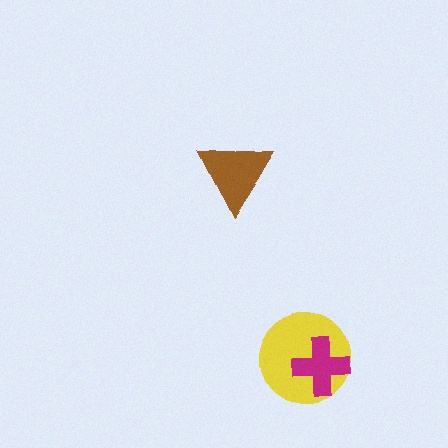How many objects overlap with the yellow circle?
1 object overlaps with the yellow circle.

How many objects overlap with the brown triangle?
0 objects overlap with the brown triangle.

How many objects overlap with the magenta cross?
1 object overlaps with the magenta cross.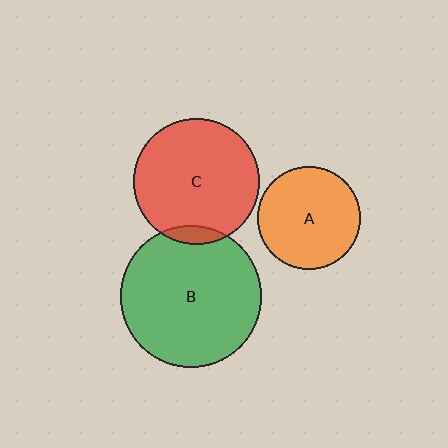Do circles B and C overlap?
Yes.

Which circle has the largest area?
Circle B (green).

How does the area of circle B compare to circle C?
Approximately 1.3 times.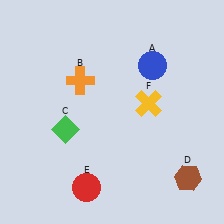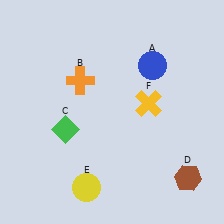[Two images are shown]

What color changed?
The circle (E) changed from red in Image 1 to yellow in Image 2.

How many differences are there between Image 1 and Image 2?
There is 1 difference between the two images.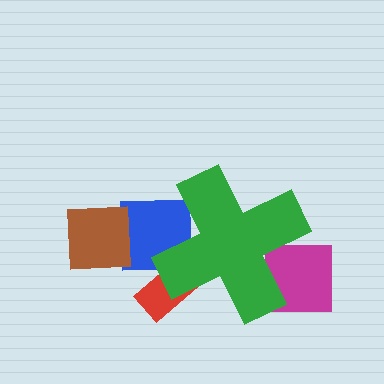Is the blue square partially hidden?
Yes, the blue square is partially hidden behind the green cross.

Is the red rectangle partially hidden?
Yes, the red rectangle is partially hidden behind the green cross.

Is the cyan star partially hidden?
Yes, the cyan star is partially hidden behind the green cross.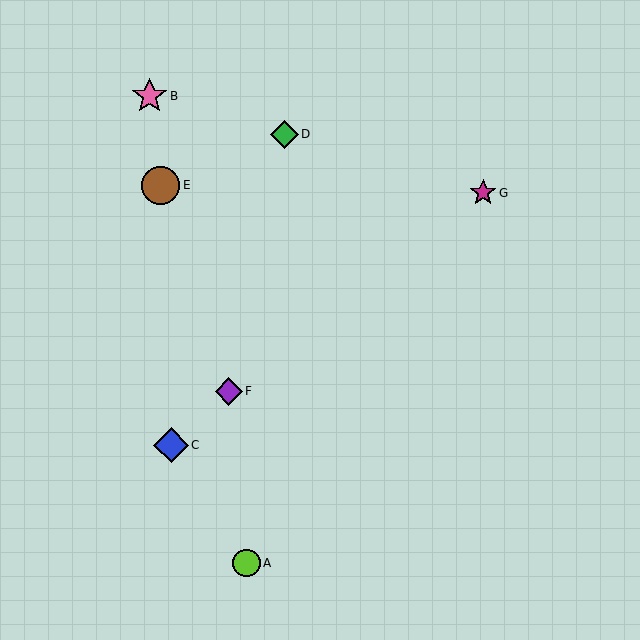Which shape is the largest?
The brown circle (labeled E) is the largest.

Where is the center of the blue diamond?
The center of the blue diamond is at (171, 445).